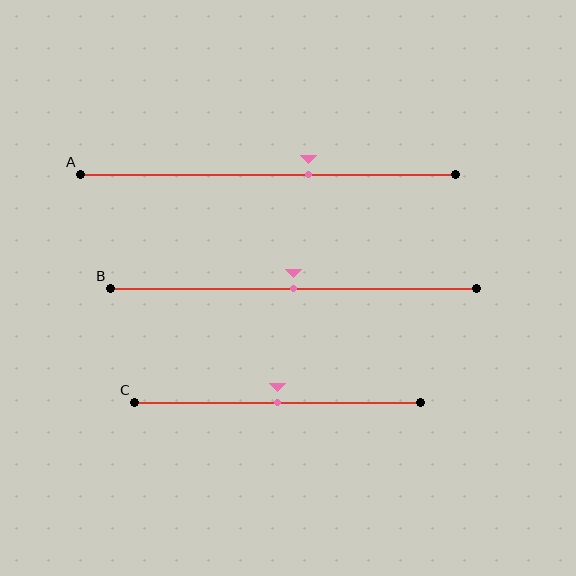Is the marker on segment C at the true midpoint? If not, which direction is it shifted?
Yes, the marker on segment C is at the true midpoint.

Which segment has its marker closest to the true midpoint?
Segment B has its marker closest to the true midpoint.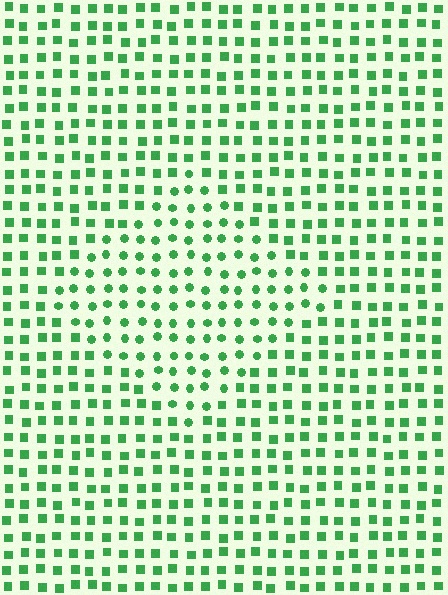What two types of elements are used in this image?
The image uses circles inside the diamond region and squares outside it.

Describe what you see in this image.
The image is filled with small green elements arranged in a uniform grid. A diamond-shaped region contains circles, while the surrounding area contains squares. The boundary is defined purely by the change in element shape.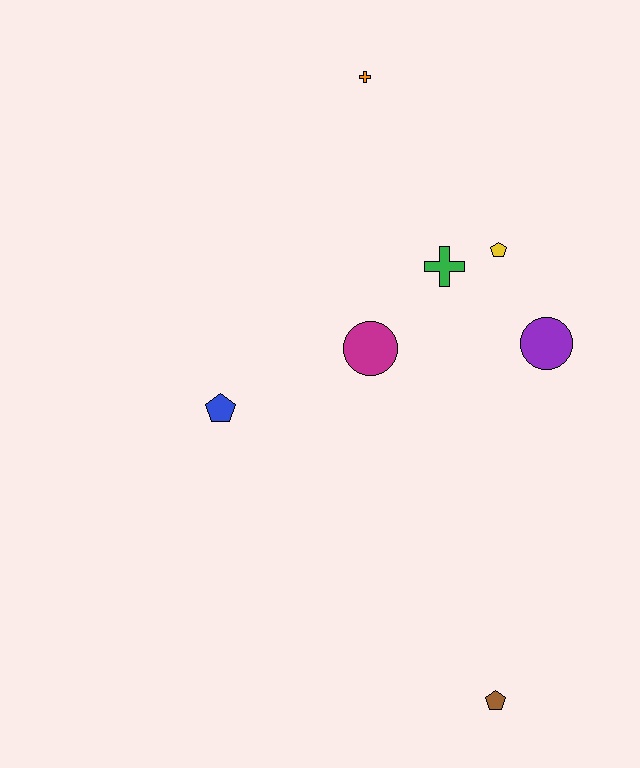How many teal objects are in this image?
There are no teal objects.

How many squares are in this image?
There are no squares.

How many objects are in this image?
There are 7 objects.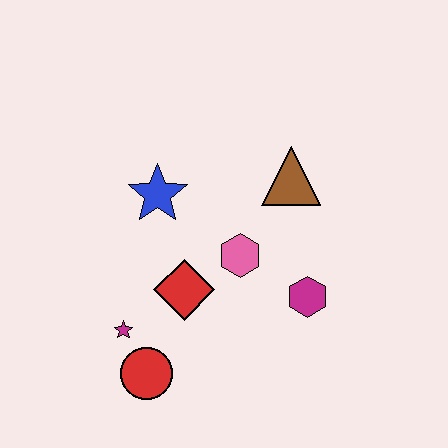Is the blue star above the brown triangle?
No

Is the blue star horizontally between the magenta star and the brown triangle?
Yes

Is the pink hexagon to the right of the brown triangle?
No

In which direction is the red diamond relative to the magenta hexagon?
The red diamond is to the left of the magenta hexagon.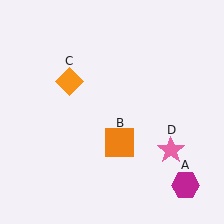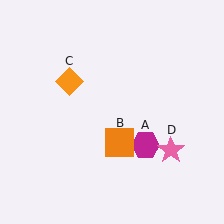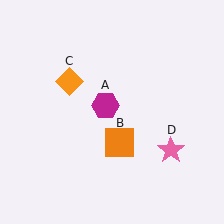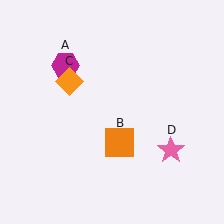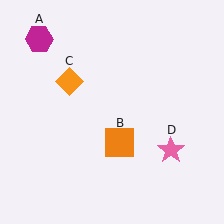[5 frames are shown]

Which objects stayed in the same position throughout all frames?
Orange square (object B) and orange diamond (object C) and pink star (object D) remained stationary.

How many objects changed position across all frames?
1 object changed position: magenta hexagon (object A).